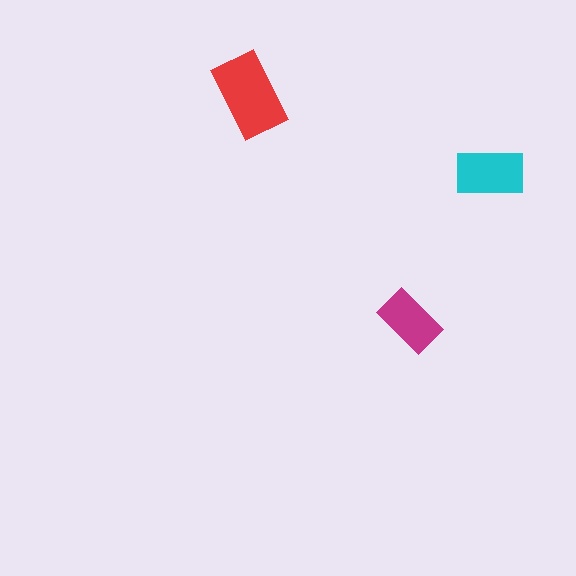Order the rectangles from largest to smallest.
the red one, the cyan one, the magenta one.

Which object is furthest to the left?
The red rectangle is leftmost.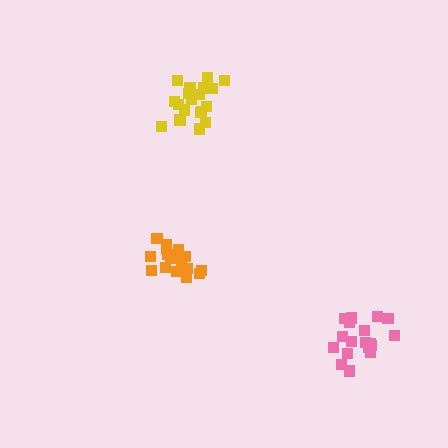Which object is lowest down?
The pink cluster is bottommost.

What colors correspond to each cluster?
The clusters are colored: orange, yellow, pink.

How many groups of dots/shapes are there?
There are 3 groups.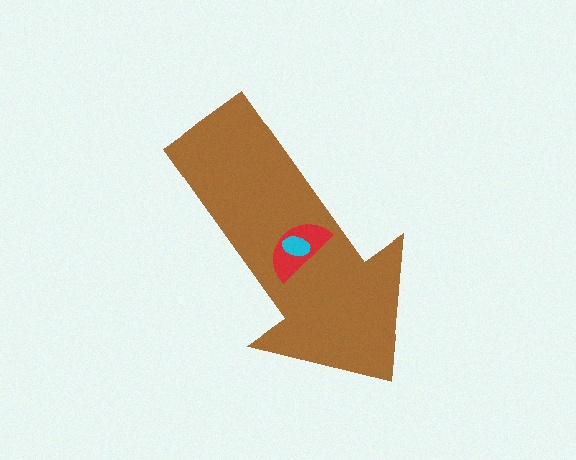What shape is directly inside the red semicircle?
The cyan ellipse.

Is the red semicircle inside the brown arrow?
Yes.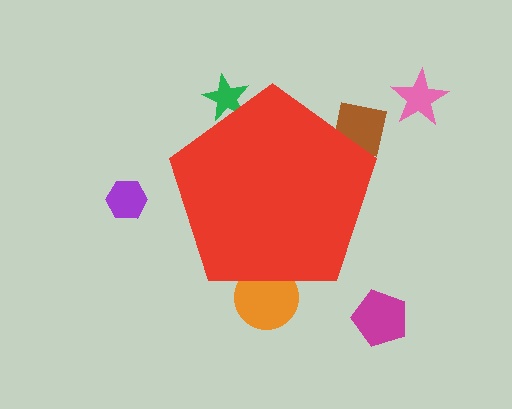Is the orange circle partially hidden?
Yes, the orange circle is partially hidden behind the red pentagon.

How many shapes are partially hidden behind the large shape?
3 shapes are partially hidden.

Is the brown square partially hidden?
Yes, the brown square is partially hidden behind the red pentagon.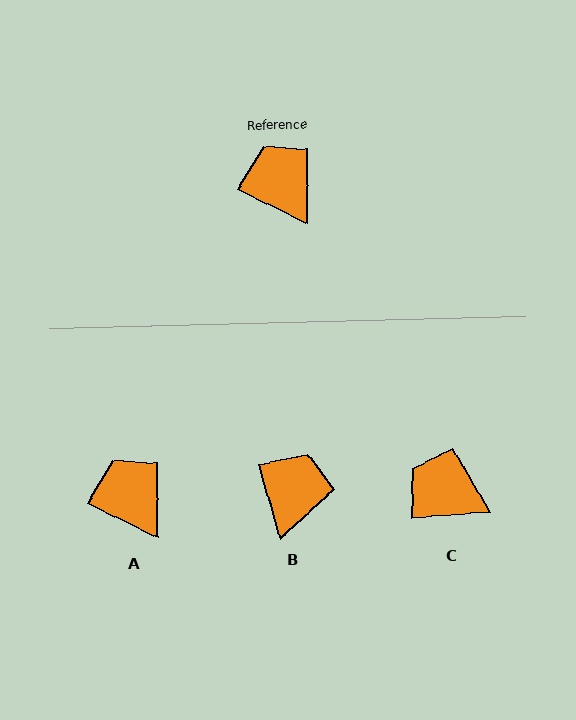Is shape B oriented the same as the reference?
No, it is off by about 49 degrees.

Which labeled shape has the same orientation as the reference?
A.